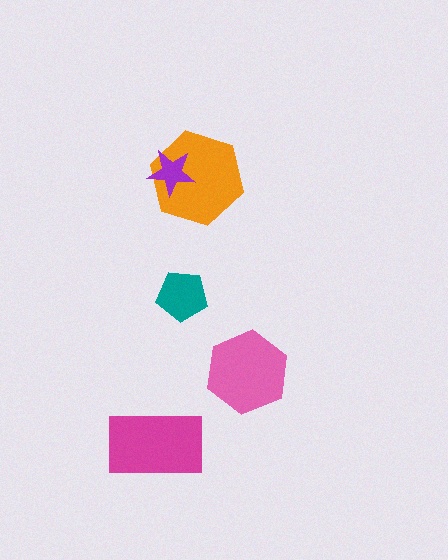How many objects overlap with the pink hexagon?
0 objects overlap with the pink hexagon.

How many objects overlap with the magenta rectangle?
0 objects overlap with the magenta rectangle.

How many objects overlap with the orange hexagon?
1 object overlaps with the orange hexagon.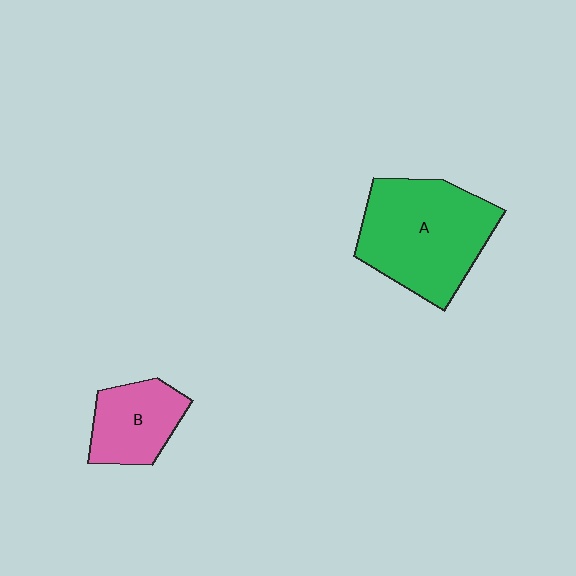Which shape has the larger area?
Shape A (green).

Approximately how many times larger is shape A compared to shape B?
Approximately 1.9 times.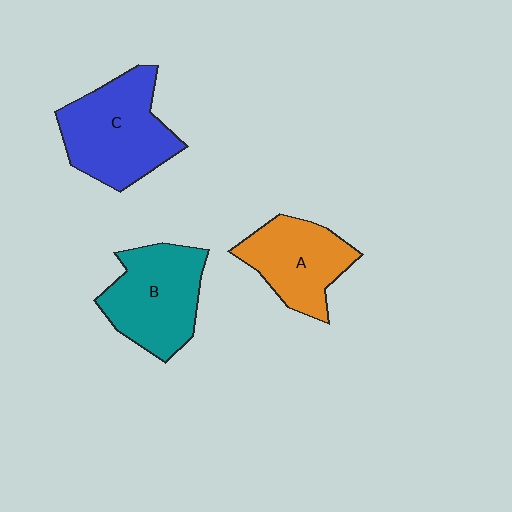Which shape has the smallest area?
Shape A (orange).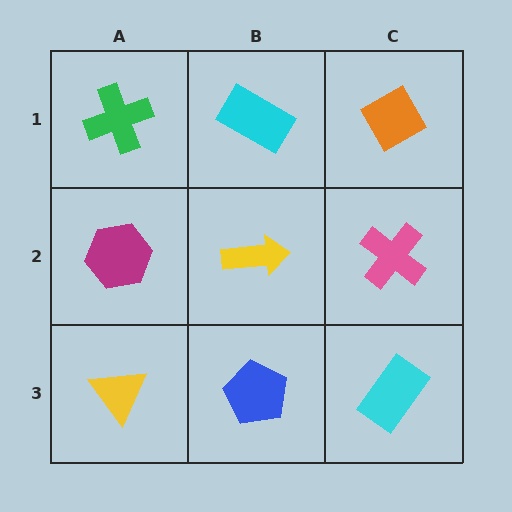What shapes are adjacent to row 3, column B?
A yellow arrow (row 2, column B), a yellow triangle (row 3, column A), a cyan rectangle (row 3, column C).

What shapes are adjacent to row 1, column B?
A yellow arrow (row 2, column B), a green cross (row 1, column A), an orange diamond (row 1, column C).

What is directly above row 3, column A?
A magenta hexagon.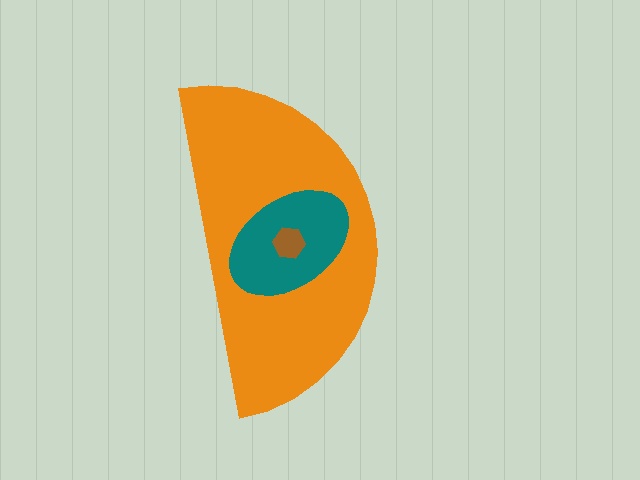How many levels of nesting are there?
3.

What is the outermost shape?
The orange semicircle.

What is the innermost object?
The brown hexagon.